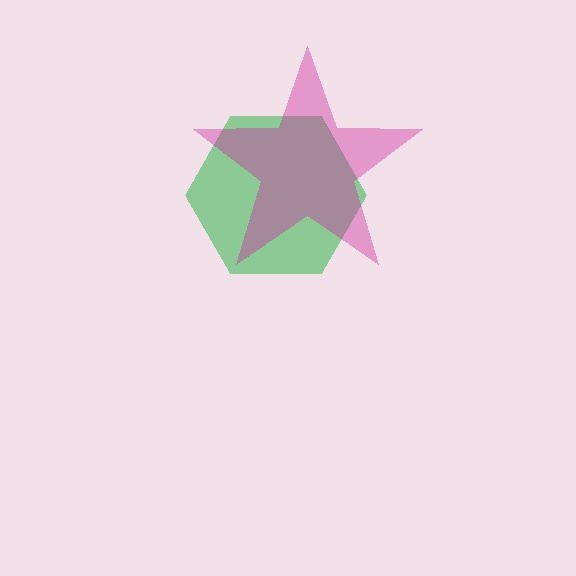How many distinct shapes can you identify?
There are 2 distinct shapes: a green hexagon, a magenta star.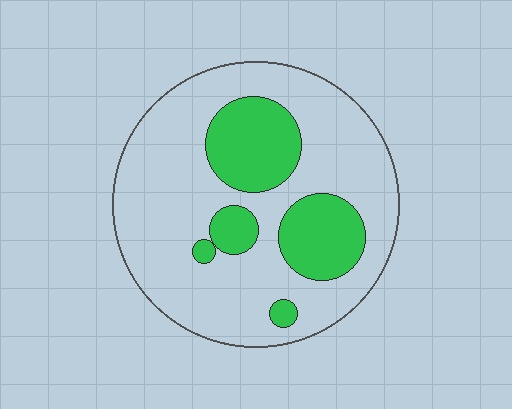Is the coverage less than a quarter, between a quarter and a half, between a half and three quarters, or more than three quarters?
Between a quarter and a half.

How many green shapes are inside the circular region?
5.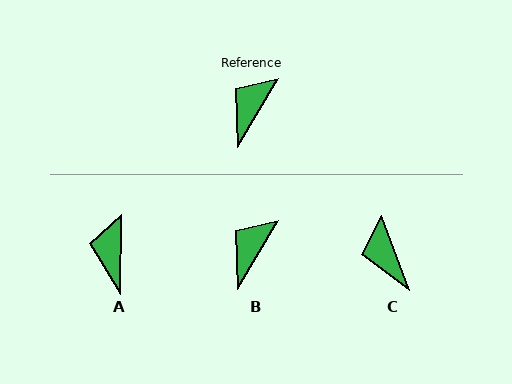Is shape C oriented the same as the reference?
No, it is off by about 51 degrees.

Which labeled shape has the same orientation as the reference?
B.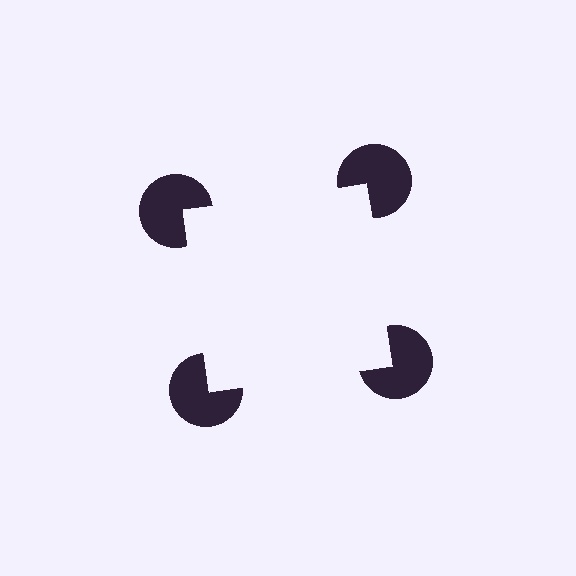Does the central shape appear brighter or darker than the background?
It typically appears slightly brighter than the background, even though no actual brightness change is drawn.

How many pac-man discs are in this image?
There are 4 — one at each vertex of the illusory square.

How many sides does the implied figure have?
4 sides.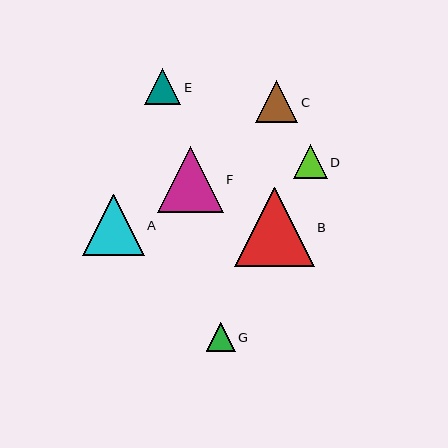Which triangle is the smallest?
Triangle G is the smallest with a size of approximately 28 pixels.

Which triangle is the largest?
Triangle B is the largest with a size of approximately 80 pixels.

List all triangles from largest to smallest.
From largest to smallest: B, F, A, C, E, D, G.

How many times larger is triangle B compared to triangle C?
Triangle B is approximately 1.9 times the size of triangle C.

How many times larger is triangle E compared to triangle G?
Triangle E is approximately 1.3 times the size of triangle G.